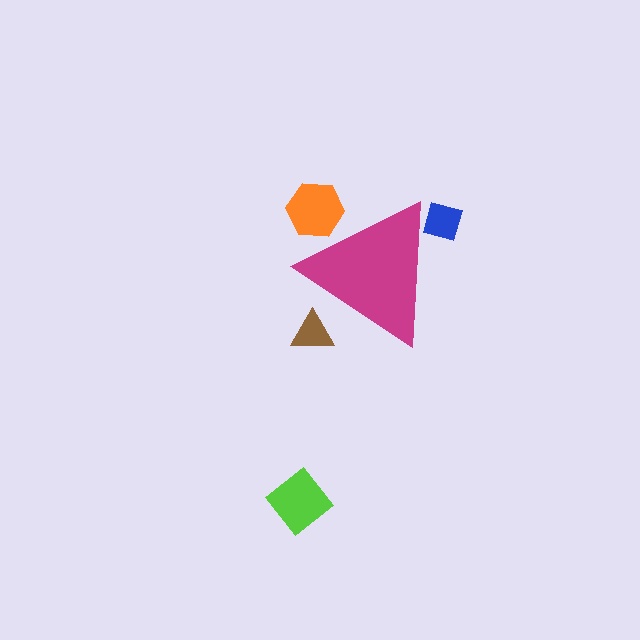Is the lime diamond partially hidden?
No, the lime diamond is fully visible.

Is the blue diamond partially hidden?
Yes, the blue diamond is partially hidden behind the magenta triangle.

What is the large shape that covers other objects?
A magenta triangle.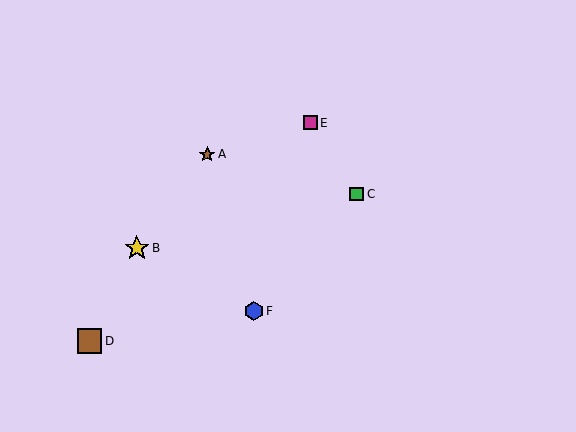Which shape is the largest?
The yellow star (labeled B) is the largest.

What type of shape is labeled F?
Shape F is a blue hexagon.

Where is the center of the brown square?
The center of the brown square is at (90, 341).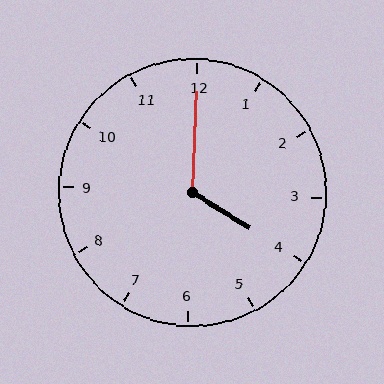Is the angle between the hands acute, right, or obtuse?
It is obtuse.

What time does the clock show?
4:00.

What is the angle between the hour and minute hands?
Approximately 120 degrees.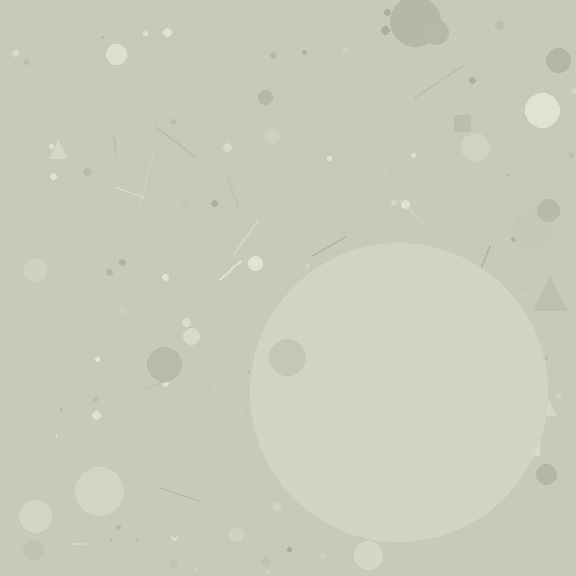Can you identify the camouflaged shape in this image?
The camouflaged shape is a circle.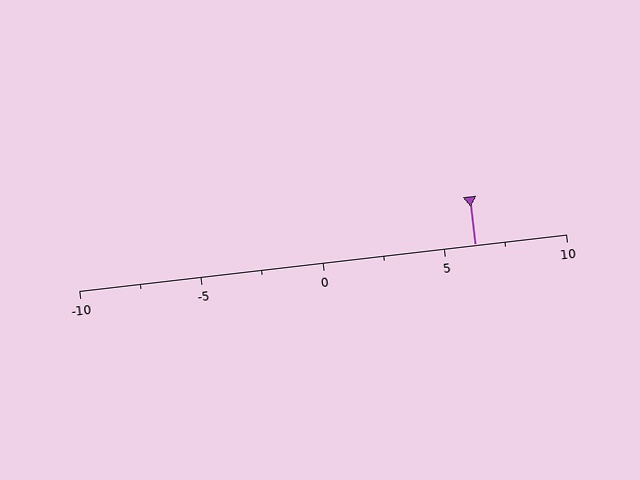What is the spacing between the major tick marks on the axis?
The major ticks are spaced 5 apart.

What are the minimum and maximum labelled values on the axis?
The axis runs from -10 to 10.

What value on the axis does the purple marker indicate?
The marker indicates approximately 6.2.